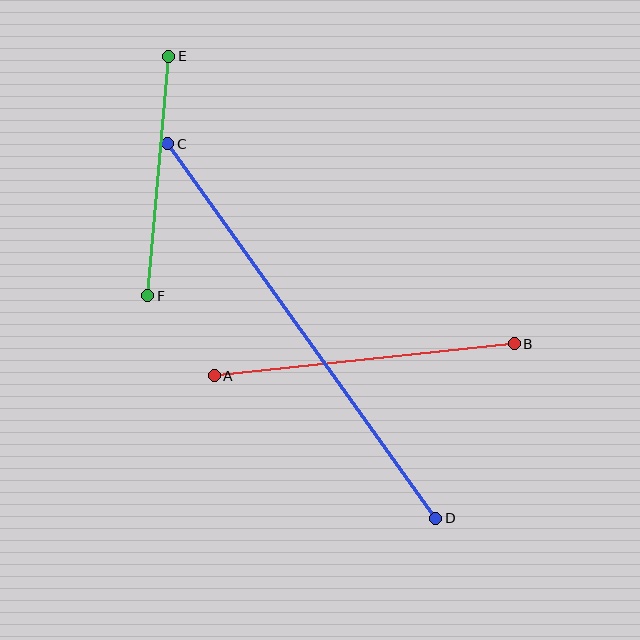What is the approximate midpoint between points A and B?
The midpoint is at approximately (364, 360) pixels.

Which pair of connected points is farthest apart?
Points C and D are farthest apart.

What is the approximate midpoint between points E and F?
The midpoint is at approximately (158, 176) pixels.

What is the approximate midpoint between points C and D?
The midpoint is at approximately (302, 331) pixels.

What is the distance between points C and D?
The distance is approximately 461 pixels.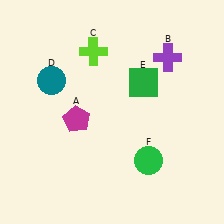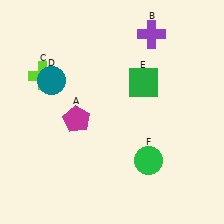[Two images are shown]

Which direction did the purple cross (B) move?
The purple cross (B) moved up.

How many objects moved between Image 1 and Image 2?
2 objects moved between the two images.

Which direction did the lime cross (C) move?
The lime cross (C) moved left.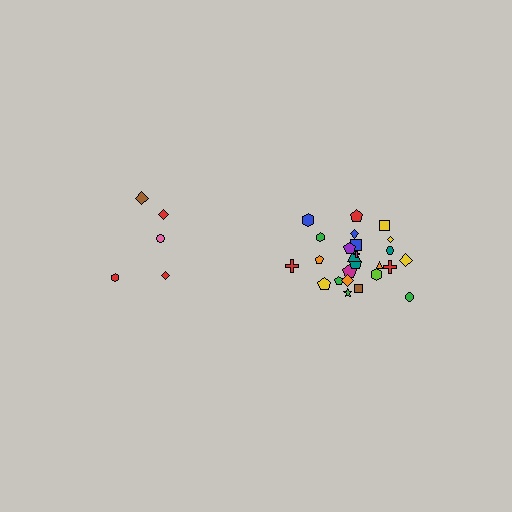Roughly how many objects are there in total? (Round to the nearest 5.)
Roughly 30 objects in total.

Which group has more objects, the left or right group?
The right group.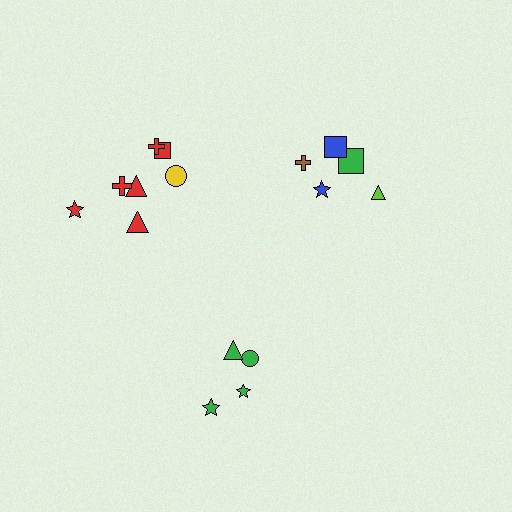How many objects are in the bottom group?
There are 4 objects.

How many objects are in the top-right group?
There are 5 objects.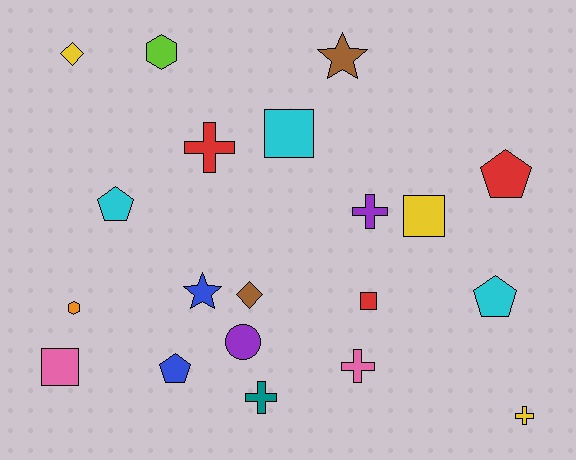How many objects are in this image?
There are 20 objects.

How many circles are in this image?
There is 1 circle.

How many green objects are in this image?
There are no green objects.